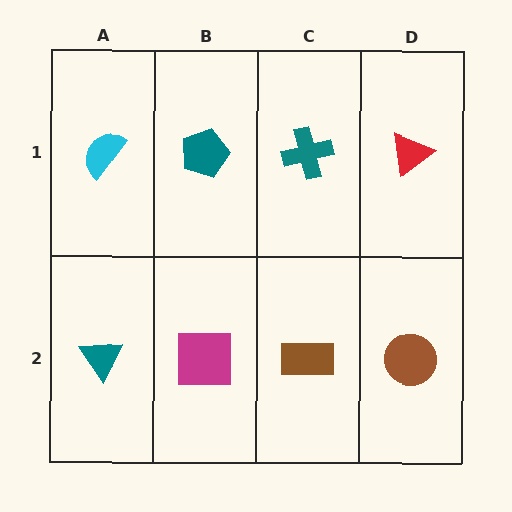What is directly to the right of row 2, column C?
A brown circle.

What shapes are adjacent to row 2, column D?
A red triangle (row 1, column D), a brown rectangle (row 2, column C).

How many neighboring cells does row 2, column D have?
2.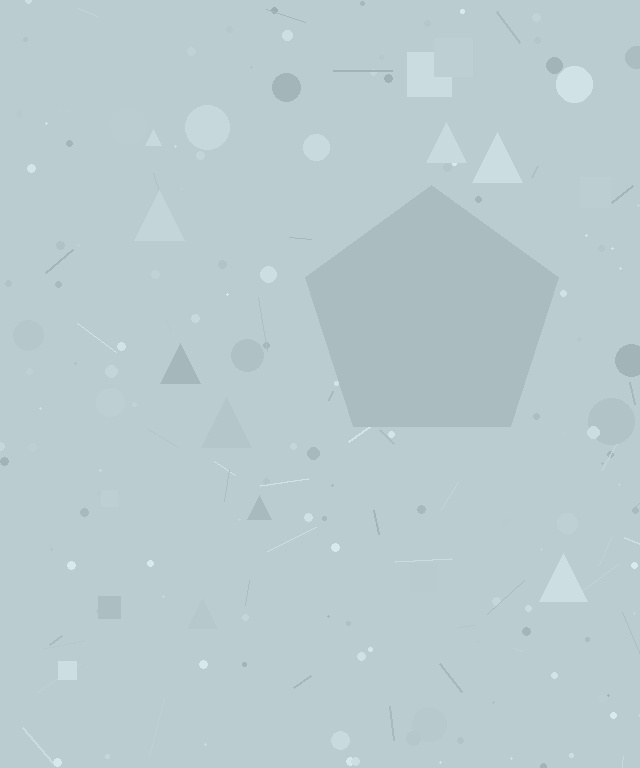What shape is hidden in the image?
A pentagon is hidden in the image.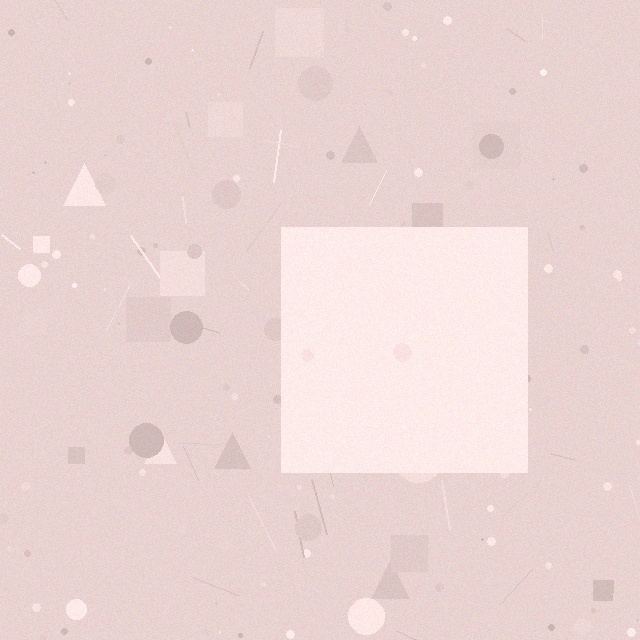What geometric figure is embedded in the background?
A square is embedded in the background.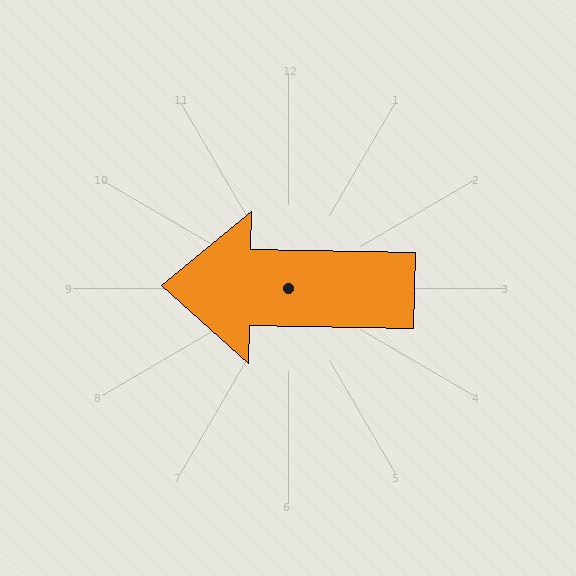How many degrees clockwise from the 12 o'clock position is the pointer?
Approximately 271 degrees.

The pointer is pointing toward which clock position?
Roughly 9 o'clock.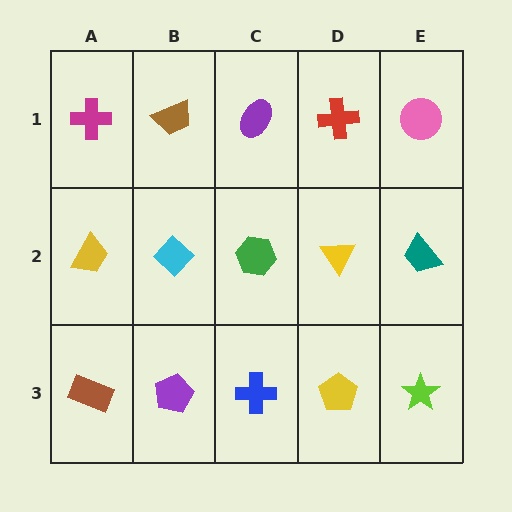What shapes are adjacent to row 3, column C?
A green hexagon (row 2, column C), a purple pentagon (row 3, column B), a yellow pentagon (row 3, column D).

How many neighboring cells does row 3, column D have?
3.